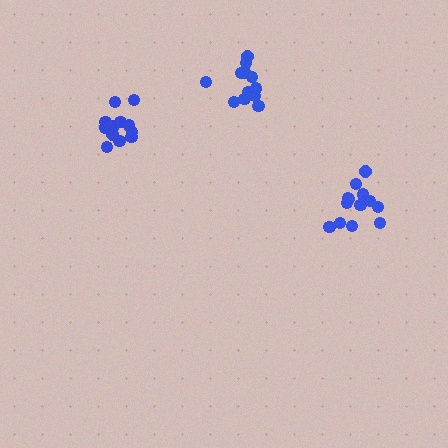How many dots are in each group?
Group 1: 13 dots, Group 2: 12 dots, Group 3: 12 dots (37 total).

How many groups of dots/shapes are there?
There are 3 groups.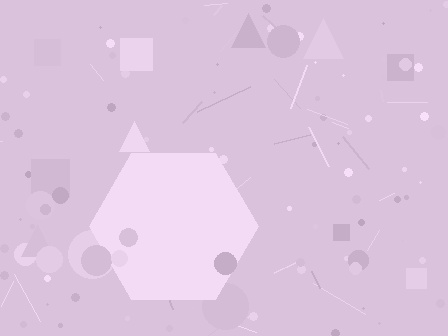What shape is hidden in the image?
A hexagon is hidden in the image.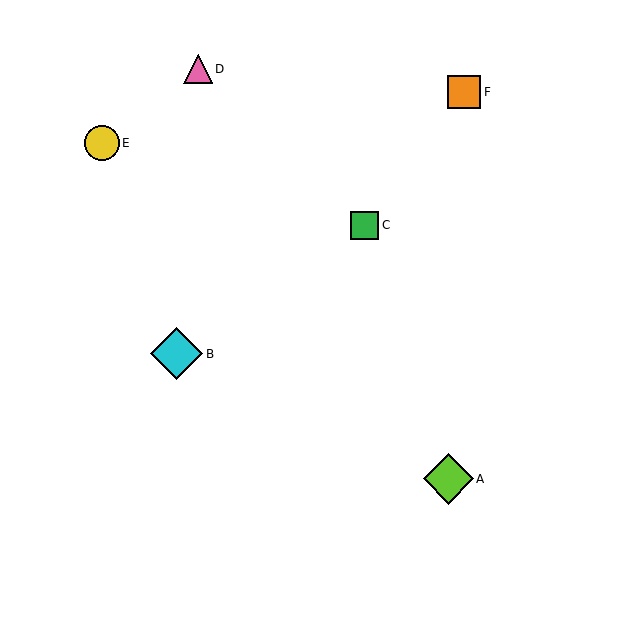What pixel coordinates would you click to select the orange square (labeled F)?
Click at (464, 92) to select the orange square F.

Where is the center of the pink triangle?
The center of the pink triangle is at (198, 69).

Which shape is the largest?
The cyan diamond (labeled B) is the largest.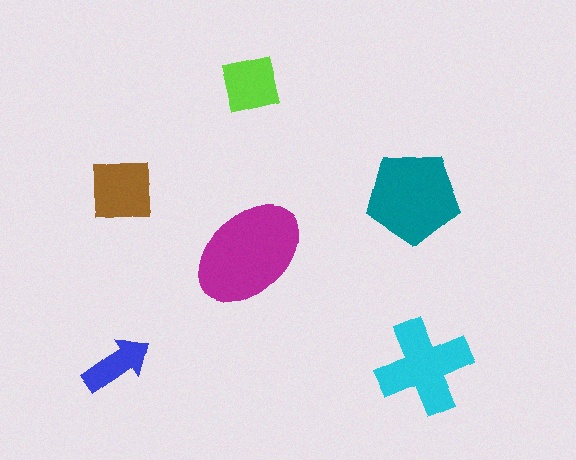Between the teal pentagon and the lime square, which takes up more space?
The teal pentagon.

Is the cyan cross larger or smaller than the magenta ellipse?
Smaller.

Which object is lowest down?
The blue arrow is bottommost.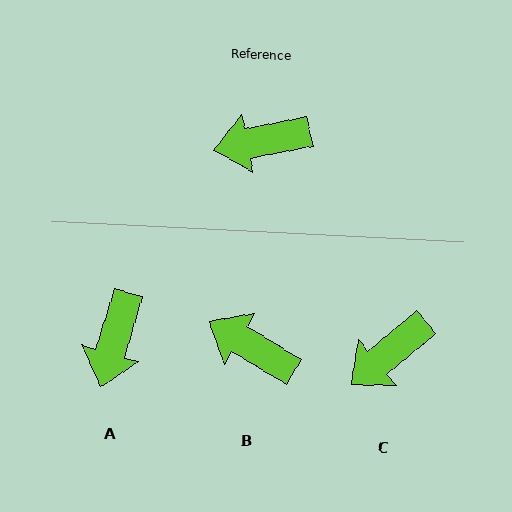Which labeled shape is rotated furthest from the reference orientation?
A, about 62 degrees away.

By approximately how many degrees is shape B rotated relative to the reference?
Approximately 42 degrees clockwise.